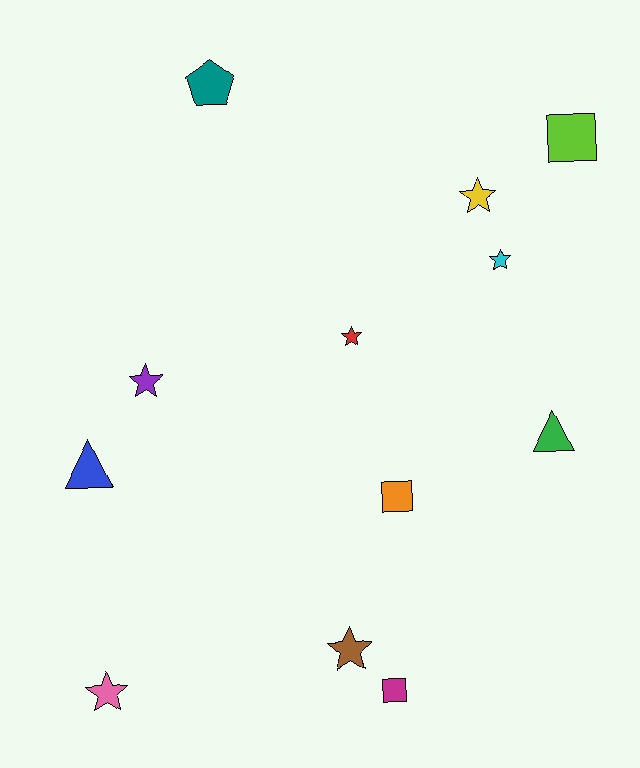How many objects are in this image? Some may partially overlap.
There are 12 objects.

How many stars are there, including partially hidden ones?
There are 6 stars.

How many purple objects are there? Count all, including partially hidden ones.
There is 1 purple object.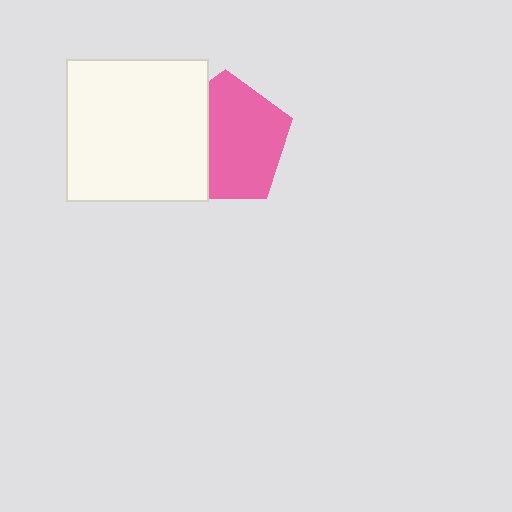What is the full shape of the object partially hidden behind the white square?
The partially hidden object is a pink pentagon.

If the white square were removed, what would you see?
You would see the complete pink pentagon.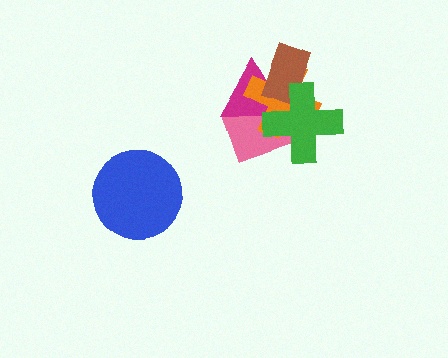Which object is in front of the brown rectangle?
The green cross is in front of the brown rectangle.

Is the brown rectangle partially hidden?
Yes, it is partially covered by another shape.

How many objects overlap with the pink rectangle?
4 objects overlap with the pink rectangle.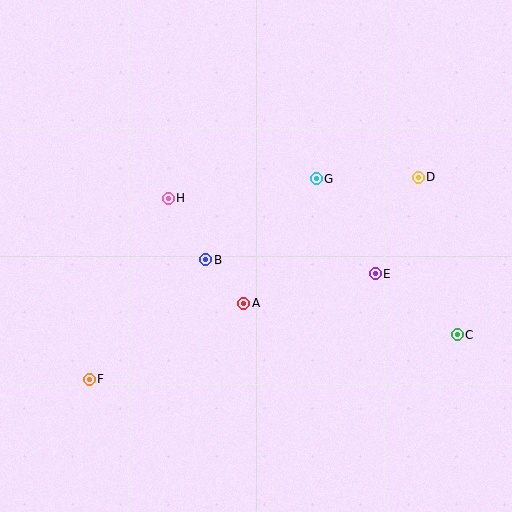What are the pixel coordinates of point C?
Point C is at (457, 335).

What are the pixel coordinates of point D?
Point D is at (418, 177).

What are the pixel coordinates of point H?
Point H is at (168, 198).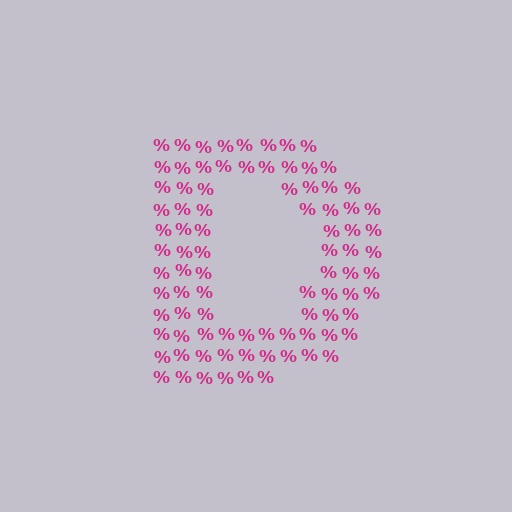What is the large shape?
The large shape is the letter D.